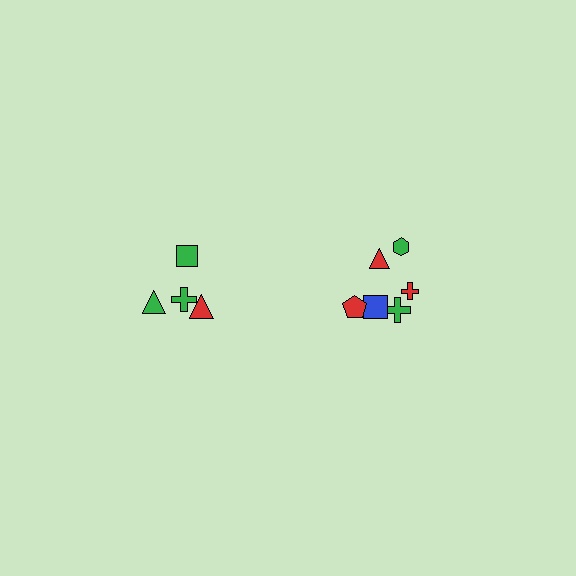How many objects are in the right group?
There are 6 objects.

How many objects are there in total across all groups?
There are 10 objects.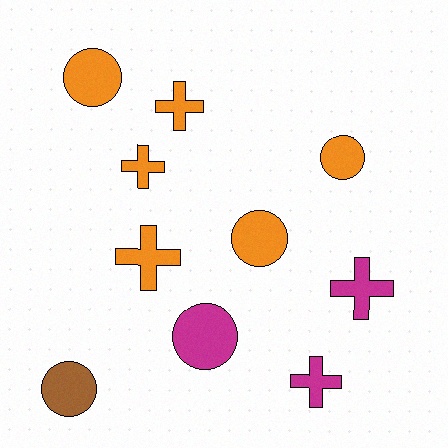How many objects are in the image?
There are 10 objects.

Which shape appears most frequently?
Cross, with 5 objects.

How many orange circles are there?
There are 3 orange circles.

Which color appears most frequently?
Orange, with 6 objects.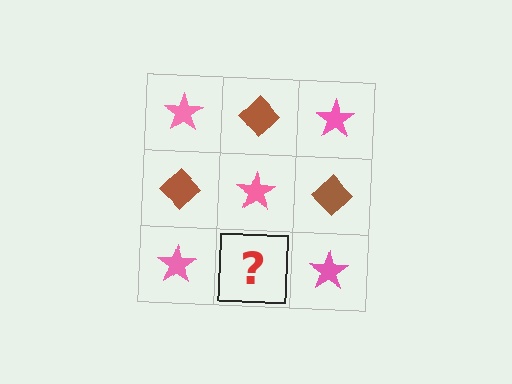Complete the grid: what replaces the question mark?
The question mark should be replaced with a brown diamond.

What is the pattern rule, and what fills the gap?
The rule is that it alternates pink star and brown diamond in a checkerboard pattern. The gap should be filled with a brown diamond.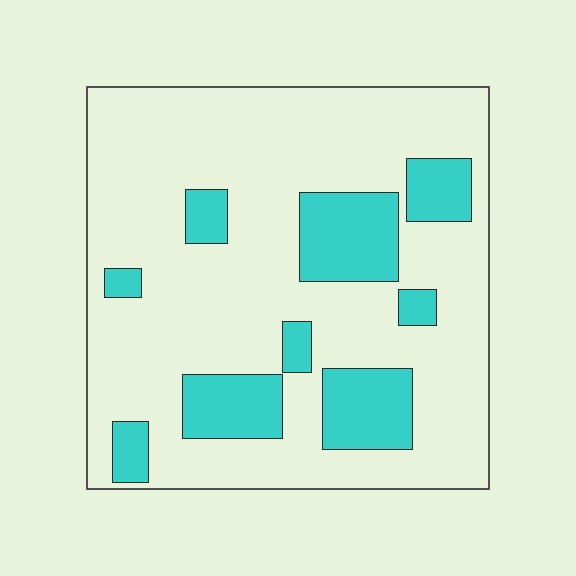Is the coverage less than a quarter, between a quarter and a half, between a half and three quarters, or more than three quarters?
Less than a quarter.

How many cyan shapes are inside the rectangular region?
9.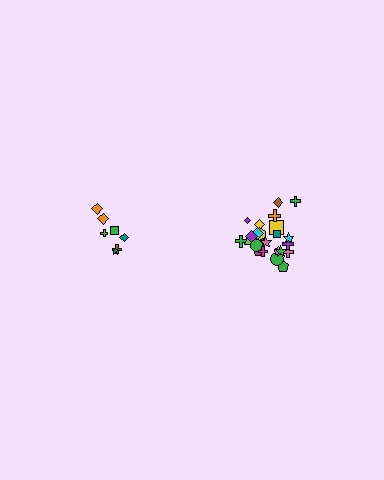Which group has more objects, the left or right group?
The right group.